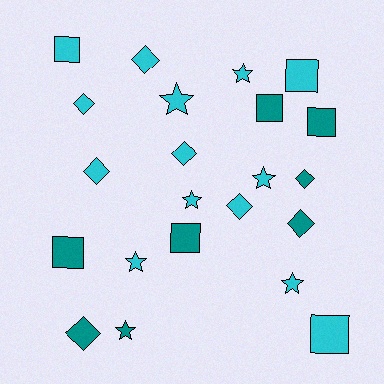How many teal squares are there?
There are 4 teal squares.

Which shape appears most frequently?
Diamond, with 8 objects.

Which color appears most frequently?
Cyan, with 14 objects.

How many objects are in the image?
There are 22 objects.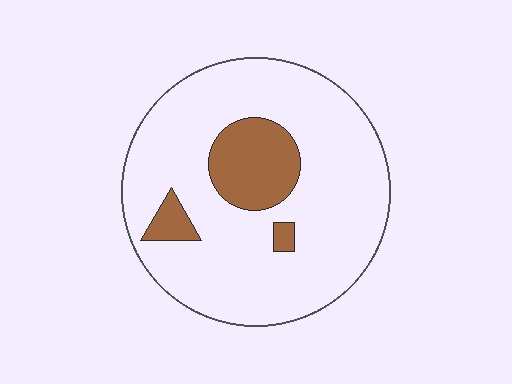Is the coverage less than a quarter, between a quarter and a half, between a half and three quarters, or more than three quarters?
Less than a quarter.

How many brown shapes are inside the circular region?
3.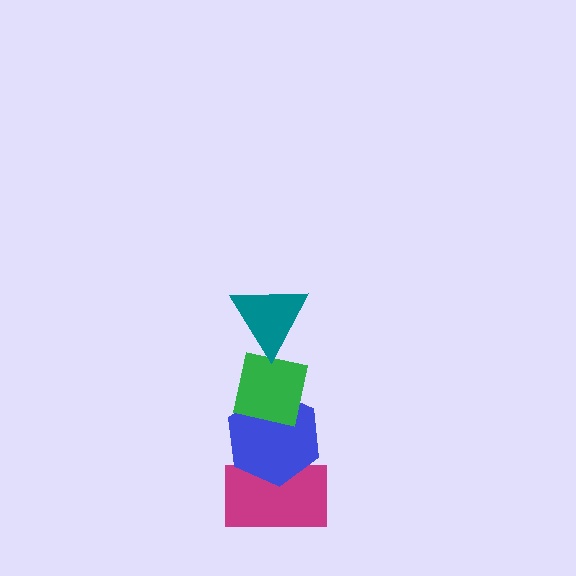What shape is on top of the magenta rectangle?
The blue hexagon is on top of the magenta rectangle.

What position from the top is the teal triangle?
The teal triangle is 1st from the top.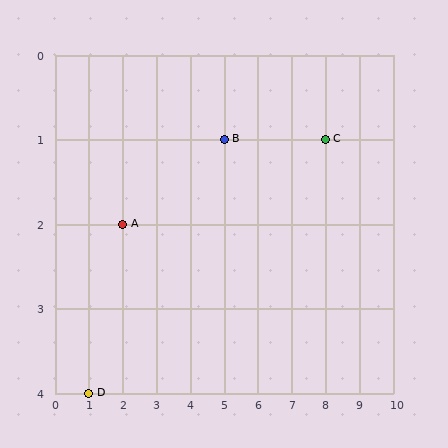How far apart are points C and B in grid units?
Points C and B are 3 columns apart.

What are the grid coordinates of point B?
Point B is at grid coordinates (5, 1).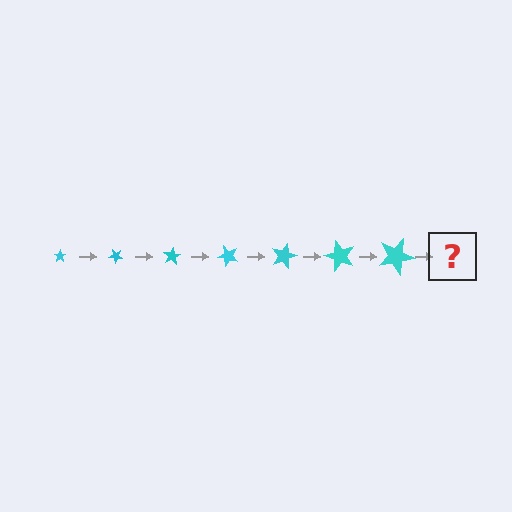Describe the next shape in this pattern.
It should be a star, larger than the previous one and rotated 280 degrees from the start.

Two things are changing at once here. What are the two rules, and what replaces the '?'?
The two rules are that the star grows larger each step and it rotates 40 degrees each step. The '?' should be a star, larger than the previous one and rotated 280 degrees from the start.